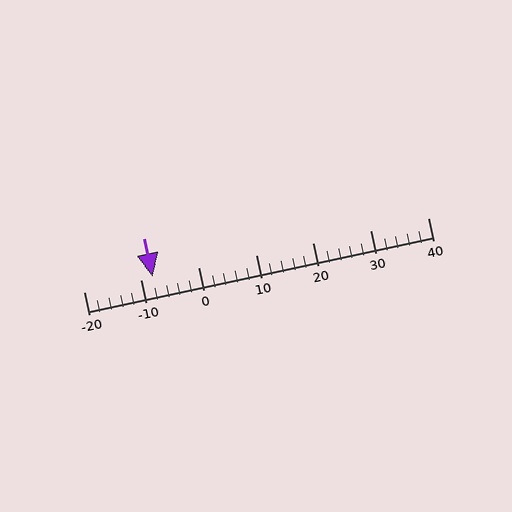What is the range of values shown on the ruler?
The ruler shows values from -20 to 40.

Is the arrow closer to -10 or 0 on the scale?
The arrow is closer to -10.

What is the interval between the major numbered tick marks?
The major tick marks are spaced 10 units apart.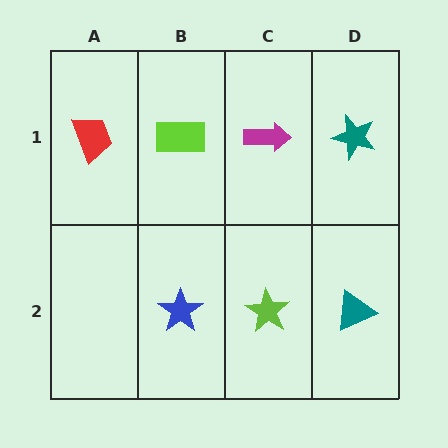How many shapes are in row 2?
3 shapes.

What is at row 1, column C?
A magenta arrow.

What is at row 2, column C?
A lime star.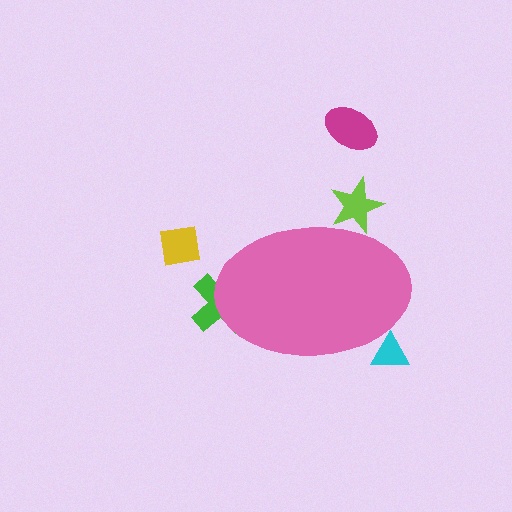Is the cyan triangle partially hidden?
Yes, the cyan triangle is partially hidden behind the pink ellipse.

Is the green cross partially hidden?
Yes, the green cross is partially hidden behind the pink ellipse.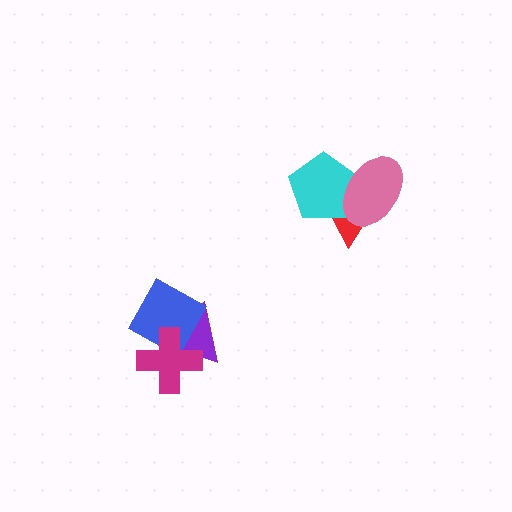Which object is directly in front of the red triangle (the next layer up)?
The cyan pentagon is directly in front of the red triangle.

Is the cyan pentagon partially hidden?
Yes, it is partially covered by another shape.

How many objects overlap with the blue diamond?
2 objects overlap with the blue diamond.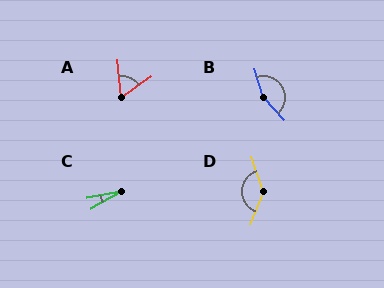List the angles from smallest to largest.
C (20°), A (60°), D (140°), B (155°).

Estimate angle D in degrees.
Approximately 140 degrees.